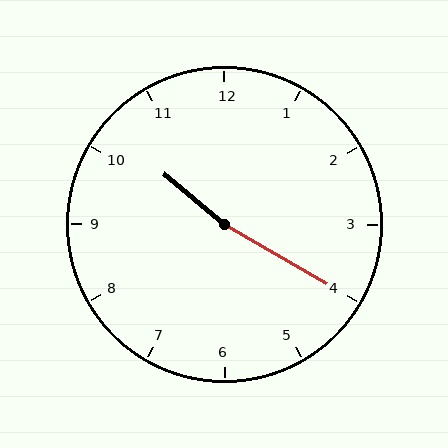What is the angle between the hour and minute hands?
Approximately 170 degrees.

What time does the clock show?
10:20.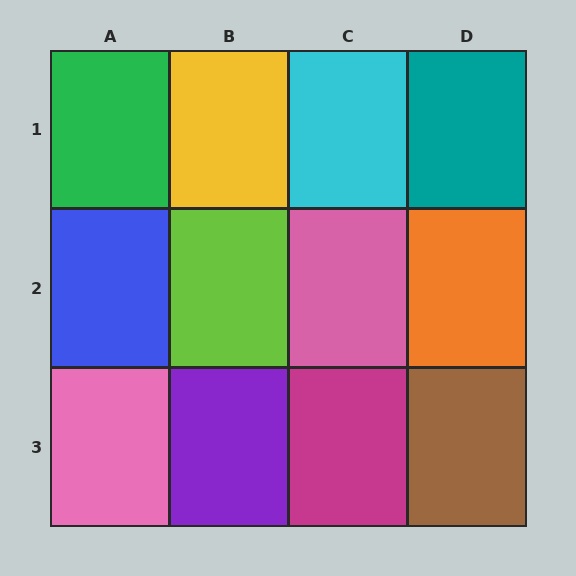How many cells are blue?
1 cell is blue.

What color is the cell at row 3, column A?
Pink.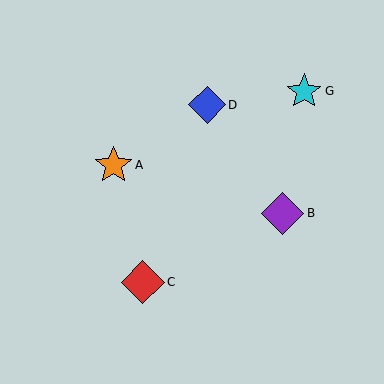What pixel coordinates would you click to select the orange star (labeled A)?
Click at (114, 165) to select the orange star A.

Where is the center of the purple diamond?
The center of the purple diamond is at (283, 213).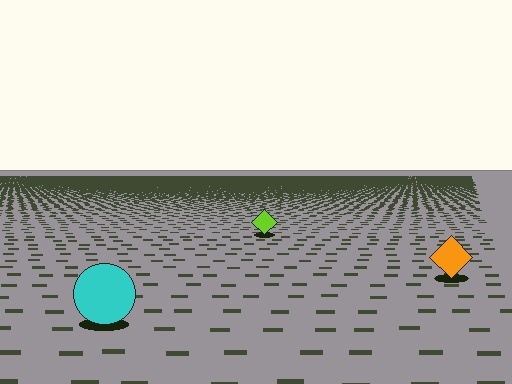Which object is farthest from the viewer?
The lime diamond is farthest from the viewer. It appears smaller and the ground texture around it is denser.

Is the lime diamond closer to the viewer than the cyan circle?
No. The cyan circle is closer — you can tell from the texture gradient: the ground texture is coarser near it.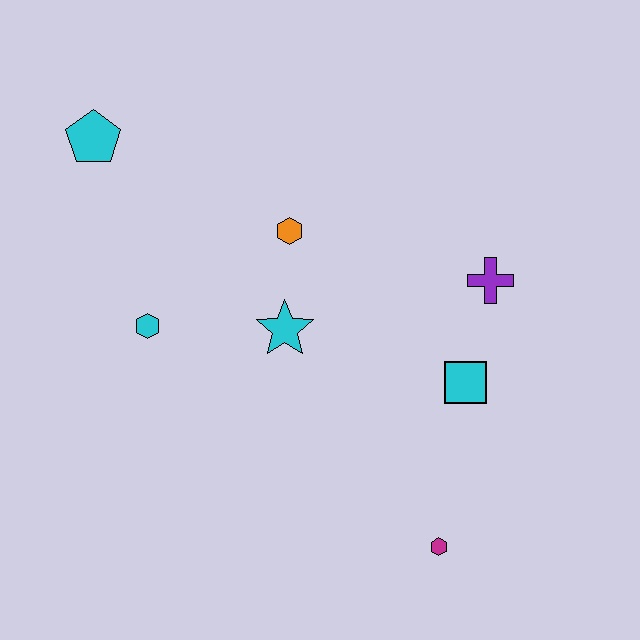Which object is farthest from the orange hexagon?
The magenta hexagon is farthest from the orange hexagon.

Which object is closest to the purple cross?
The cyan square is closest to the purple cross.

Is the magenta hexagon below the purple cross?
Yes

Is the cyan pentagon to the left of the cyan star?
Yes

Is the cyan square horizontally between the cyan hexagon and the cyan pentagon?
No